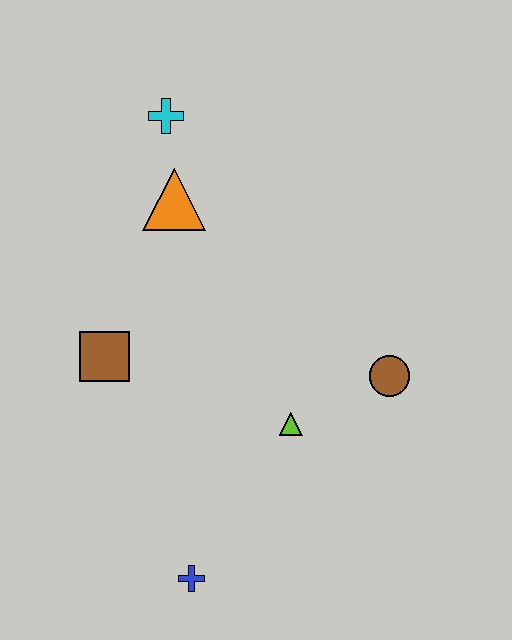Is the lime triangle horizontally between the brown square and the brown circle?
Yes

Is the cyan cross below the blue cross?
No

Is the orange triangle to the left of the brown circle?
Yes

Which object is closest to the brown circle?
The lime triangle is closest to the brown circle.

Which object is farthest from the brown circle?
The cyan cross is farthest from the brown circle.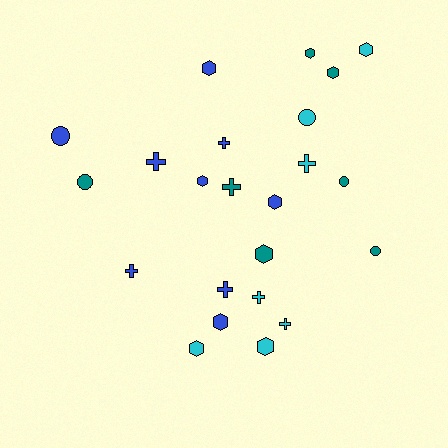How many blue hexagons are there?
There are 4 blue hexagons.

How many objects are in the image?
There are 23 objects.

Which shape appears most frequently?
Hexagon, with 10 objects.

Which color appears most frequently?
Blue, with 9 objects.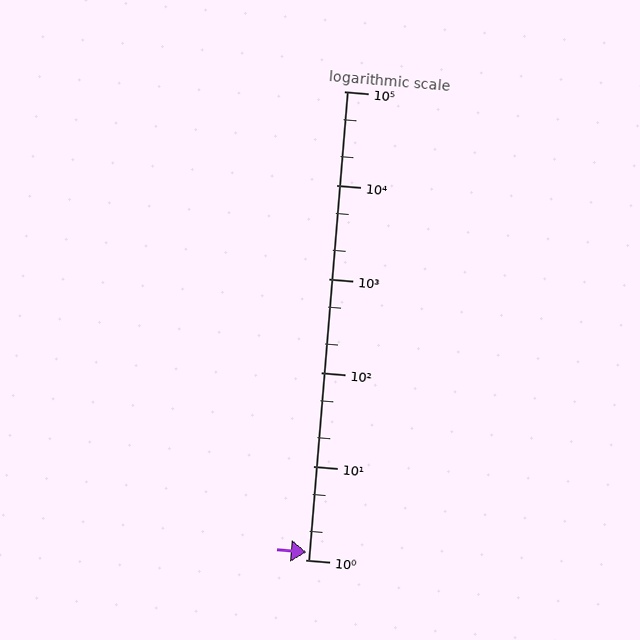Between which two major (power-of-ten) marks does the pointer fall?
The pointer is between 1 and 10.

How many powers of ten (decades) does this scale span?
The scale spans 5 decades, from 1 to 100000.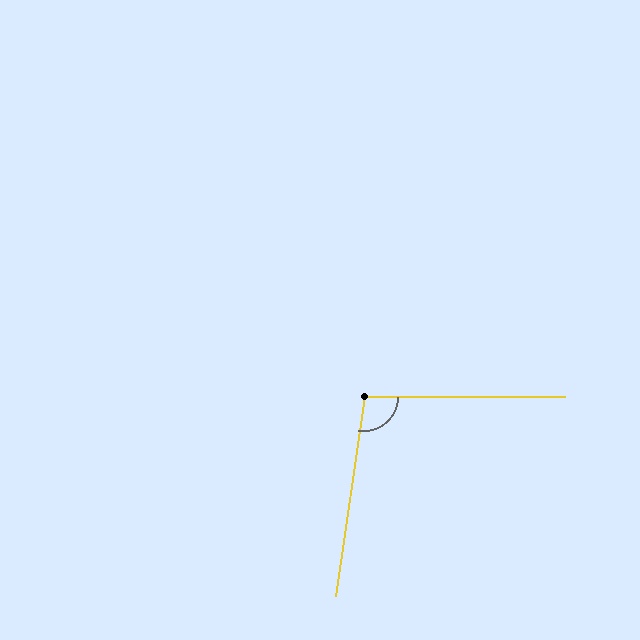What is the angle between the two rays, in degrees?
Approximately 98 degrees.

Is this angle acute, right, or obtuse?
It is obtuse.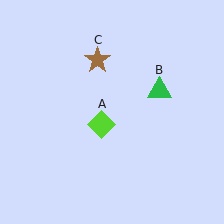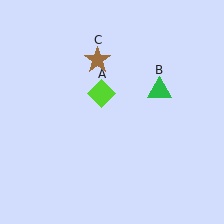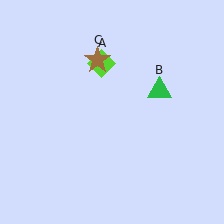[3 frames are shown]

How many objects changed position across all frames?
1 object changed position: lime diamond (object A).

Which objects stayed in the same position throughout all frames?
Green triangle (object B) and brown star (object C) remained stationary.